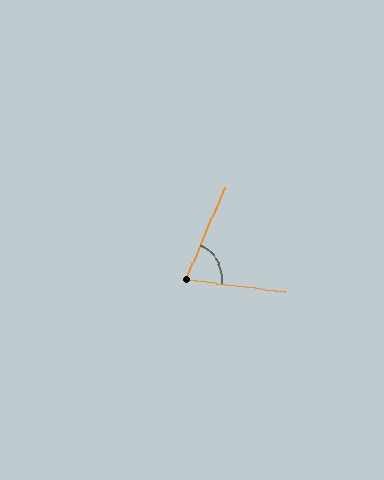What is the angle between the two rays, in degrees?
Approximately 74 degrees.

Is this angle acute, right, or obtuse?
It is acute.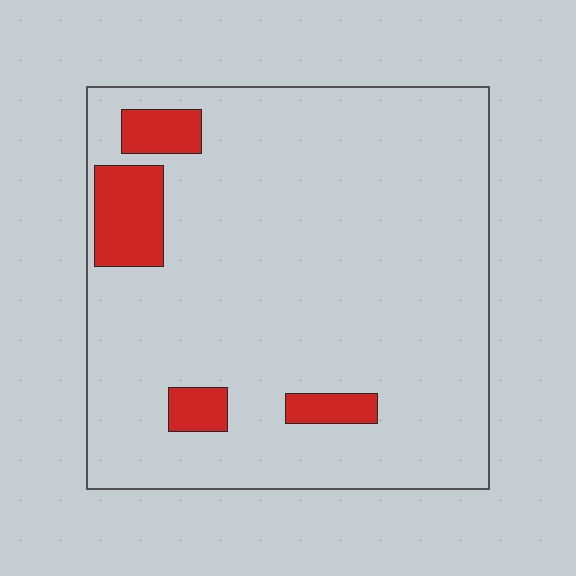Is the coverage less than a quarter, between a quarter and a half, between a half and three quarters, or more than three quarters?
Less than a quarter.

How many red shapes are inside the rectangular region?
4.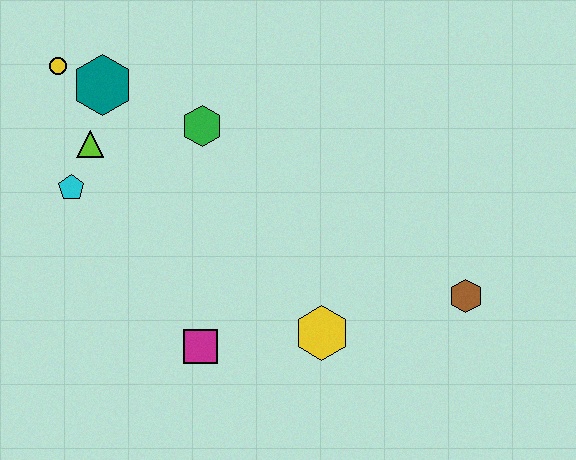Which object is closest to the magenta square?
The yellow hexagon is closest to the magenta square.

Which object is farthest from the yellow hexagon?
The yellow circle is farthest from the yellow hexagon.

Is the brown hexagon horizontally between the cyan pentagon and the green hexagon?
No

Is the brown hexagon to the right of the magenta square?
Yes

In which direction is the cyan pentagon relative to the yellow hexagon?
The cyan pentagon is to the left of the yellow hexagon.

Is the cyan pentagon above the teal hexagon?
No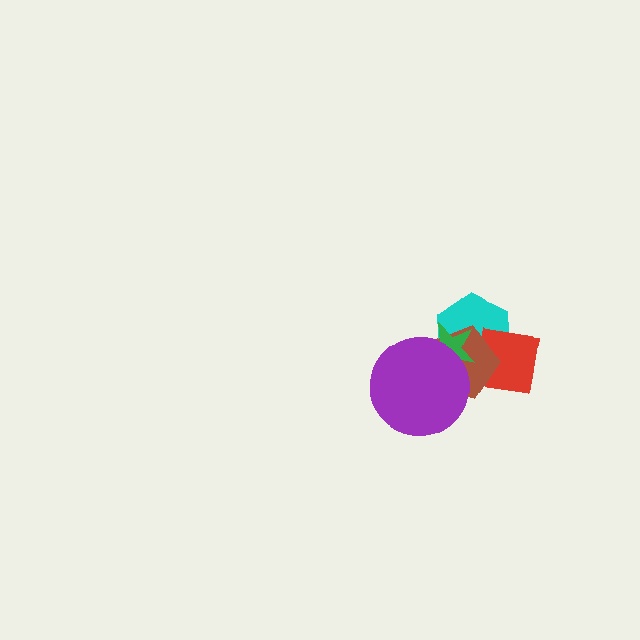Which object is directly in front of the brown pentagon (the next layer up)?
The green star is directly in front of the brown pentagon.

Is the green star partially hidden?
Yes, it is partially covered by another shape.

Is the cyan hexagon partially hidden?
Yes, it is partially covered by another shape.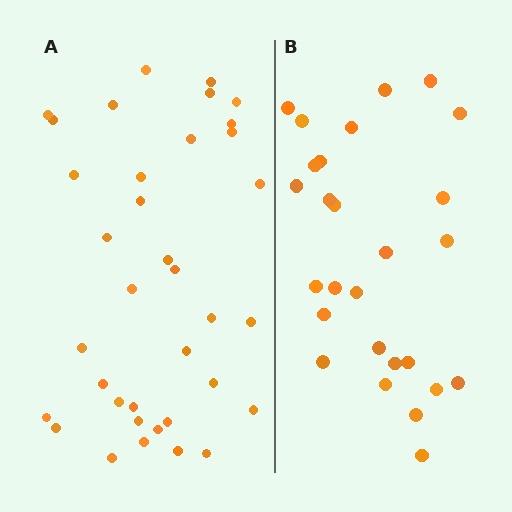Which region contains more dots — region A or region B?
Region A (the left region) has more dots.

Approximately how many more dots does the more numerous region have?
Region A has roughly 8 or so more dots than region B.